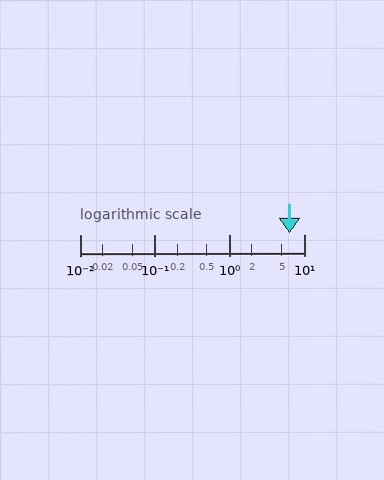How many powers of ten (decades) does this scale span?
The scale spans 3 decades, from 0.01 to 10.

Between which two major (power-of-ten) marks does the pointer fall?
The pointer is between 1 and 10.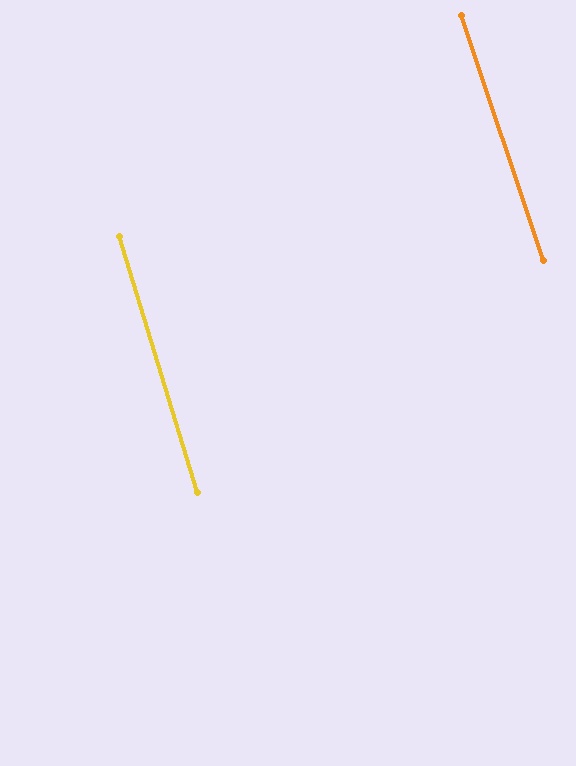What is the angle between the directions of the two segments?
Approximately 2 degrees.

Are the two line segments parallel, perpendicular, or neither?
Parallel — their directions differ by only 1.6°.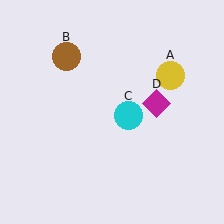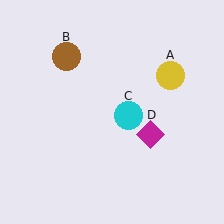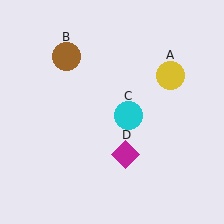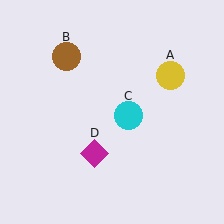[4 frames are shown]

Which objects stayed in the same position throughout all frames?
Yellow circle (object A) and brown circle (object B) and cyan circle (object C) remained stationary.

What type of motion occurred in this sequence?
The magenta diamond (object D) rotated clockwise around the center of the scene.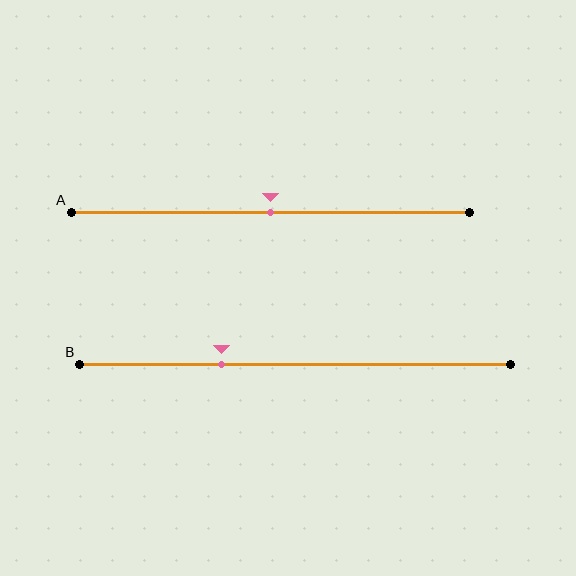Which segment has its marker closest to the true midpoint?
Segment A has its marker closest to the true midpoint.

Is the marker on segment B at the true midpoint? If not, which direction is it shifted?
No, the marker on segment B is shifted to the left by about 17% of the segment length.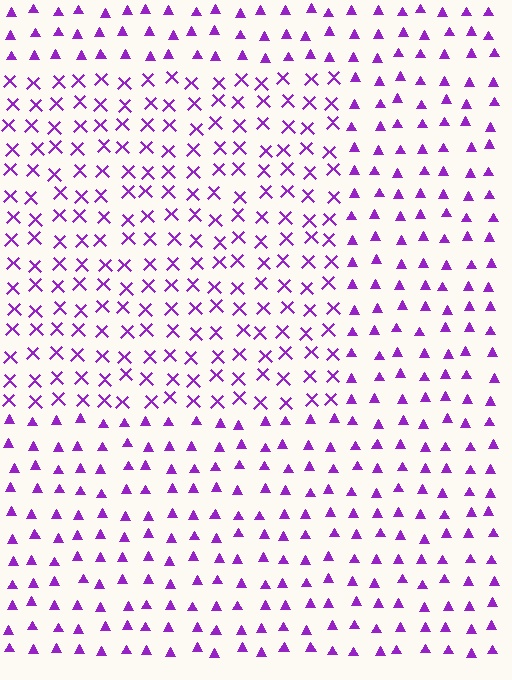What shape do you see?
I see a rectangle.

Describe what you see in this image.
The image is filled with small purple elements arranged in a uniform grid. A rectangle-shaped region contains X marks, while the surrounding area contains triangles. The boundary is defined purely by the change in element shape.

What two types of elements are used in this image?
The image uses X marks inside the rectangle region and triangles outside it.